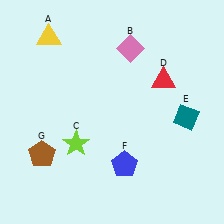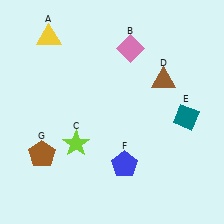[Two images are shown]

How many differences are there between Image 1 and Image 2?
There is 1 difference between the two images.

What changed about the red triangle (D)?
In Image 1, D is red. In Image 2, it changed to brown.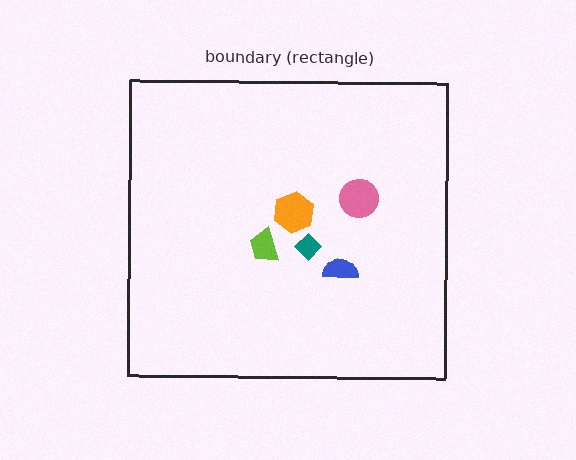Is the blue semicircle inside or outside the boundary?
Inside.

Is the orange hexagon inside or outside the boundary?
Inside.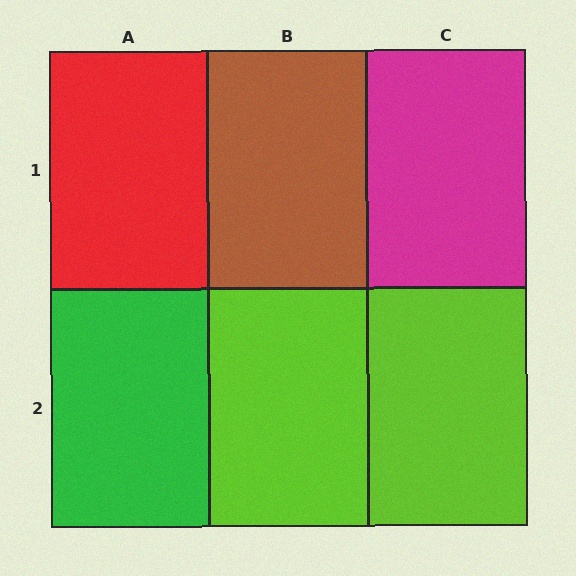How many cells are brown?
1 cell is brown.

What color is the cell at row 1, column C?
Magenta.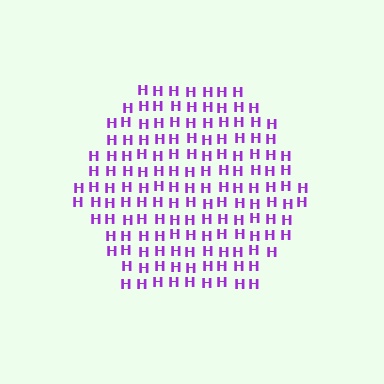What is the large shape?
The large shape is a hexagon.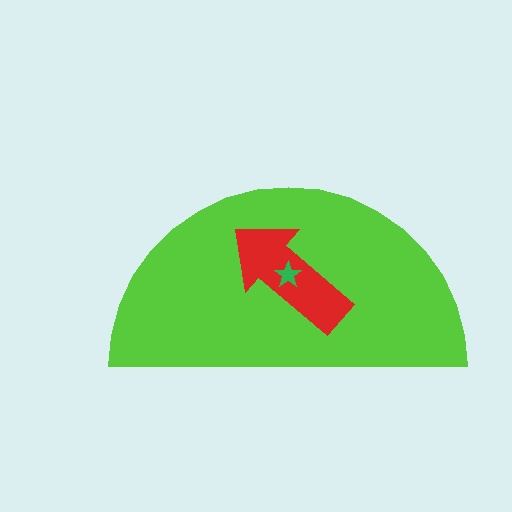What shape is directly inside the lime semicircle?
The red arrow.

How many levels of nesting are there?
3.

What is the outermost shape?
The lime semicircle.